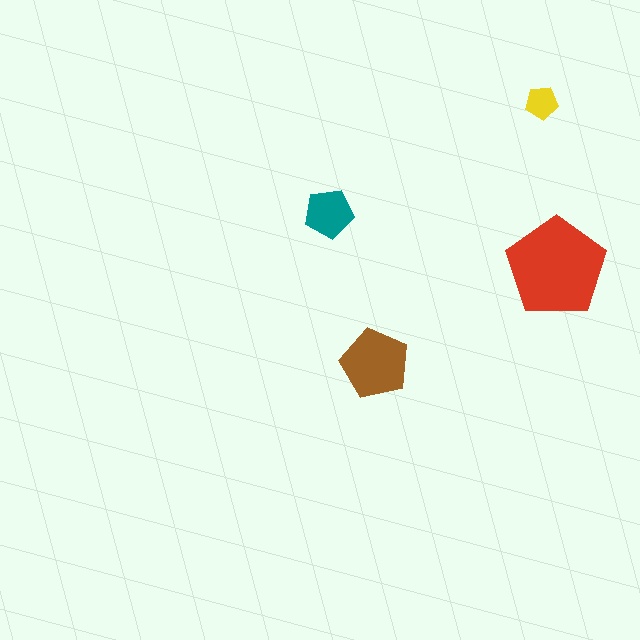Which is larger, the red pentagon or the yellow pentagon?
The red one.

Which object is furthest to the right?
The red pentagon is rightmost.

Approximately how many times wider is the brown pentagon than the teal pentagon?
About 1.5 times wider.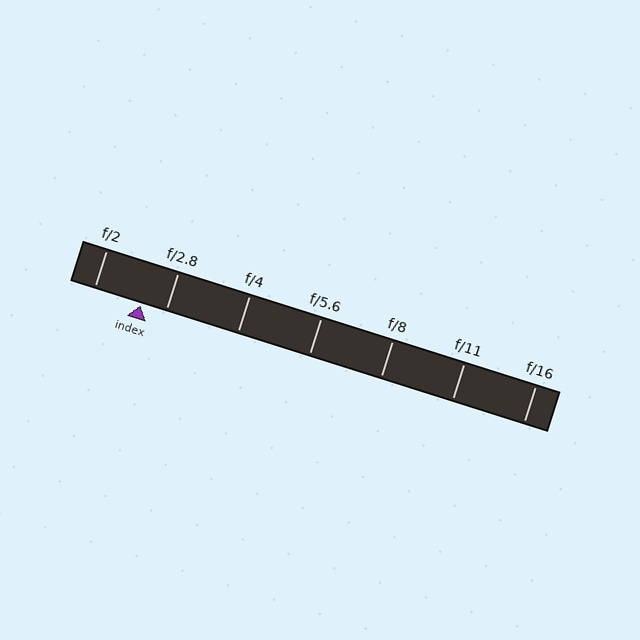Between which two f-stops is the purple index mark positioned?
The index mark is between f/2 and f/2.8.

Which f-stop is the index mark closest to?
The index mark is closest to f/2.8.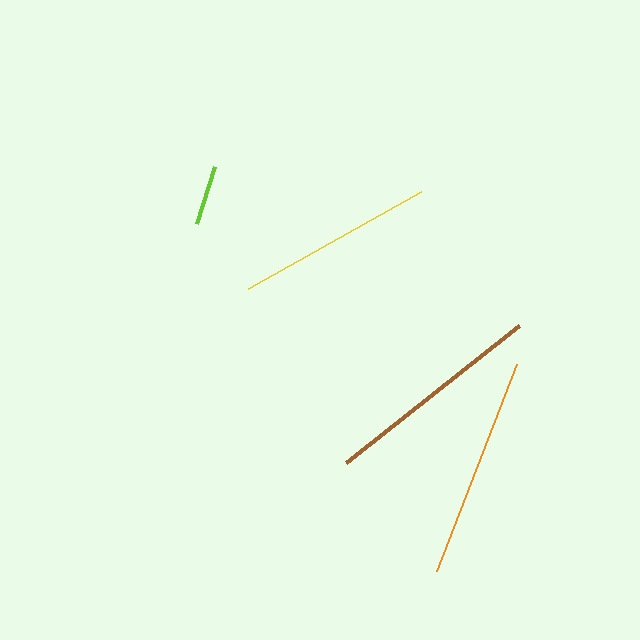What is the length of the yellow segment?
The yellow segment is approximately 199 pixels long.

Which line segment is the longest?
The orange line is the longest at approximately 222 pixels.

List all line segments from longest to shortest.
From longest to shortest: orange, brown, yellow, lime.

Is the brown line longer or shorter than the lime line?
The brown line is longer than the lime line.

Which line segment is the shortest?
The lime line is the shortest at approximately 60 pixels.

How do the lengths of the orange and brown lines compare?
The orange and brown lines are approximately the same length.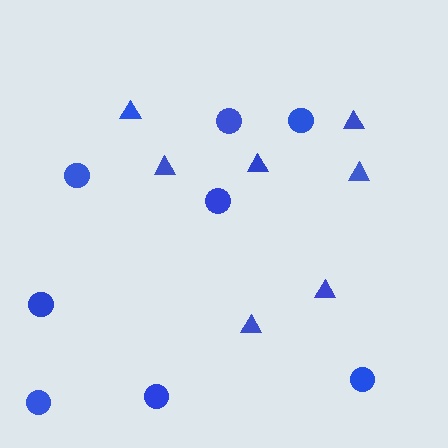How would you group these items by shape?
There are 2 groups: one group of circles (8) and one group of triangles (7).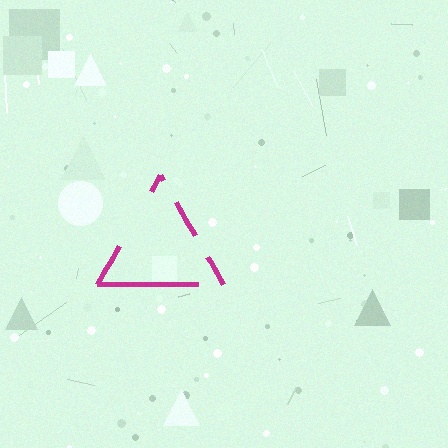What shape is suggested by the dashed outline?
The dashed outline suggests a triangle.